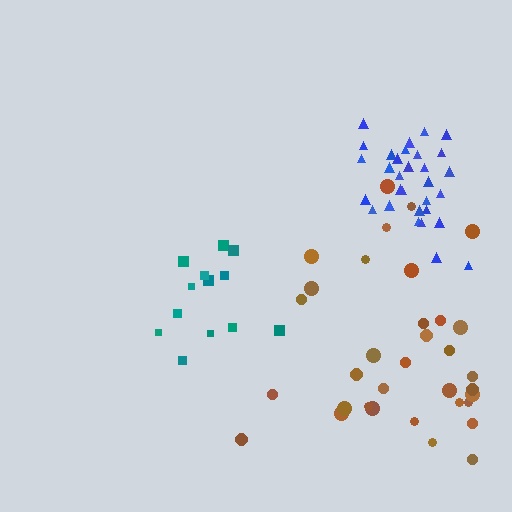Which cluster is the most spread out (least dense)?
Teal.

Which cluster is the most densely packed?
Blue.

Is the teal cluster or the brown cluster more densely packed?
Brown.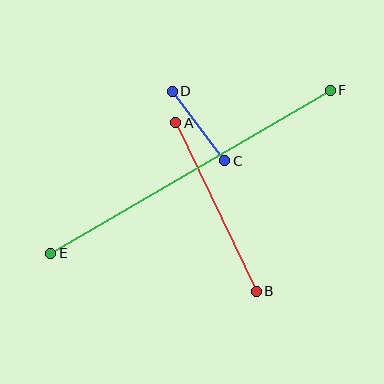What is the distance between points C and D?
The distance is approximately 87 pixels.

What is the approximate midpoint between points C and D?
The midpoint is at approximately (198, 126) pixels.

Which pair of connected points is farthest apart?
Points E and F are farthest apart.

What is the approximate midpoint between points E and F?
The midpoint is at approximately (191, 172) pixels.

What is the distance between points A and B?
The distance is approximately 187 pixels.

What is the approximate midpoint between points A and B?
The midpoint is at approximately (216, 207) pixels.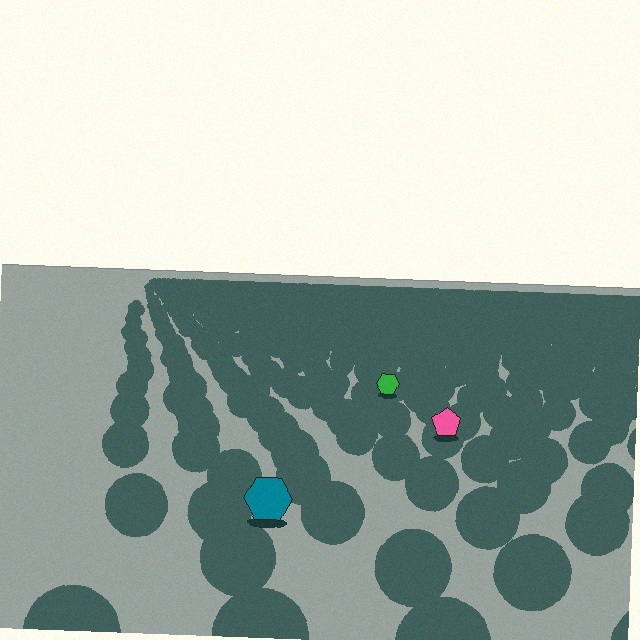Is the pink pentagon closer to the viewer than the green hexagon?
Yes. The pink pentagon is closer — you can tell from the texture gradient: the ground texture is coarser near it.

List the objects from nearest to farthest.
From nearest to farthest: the teal hexagon, the pink pentagon, the green hexagon.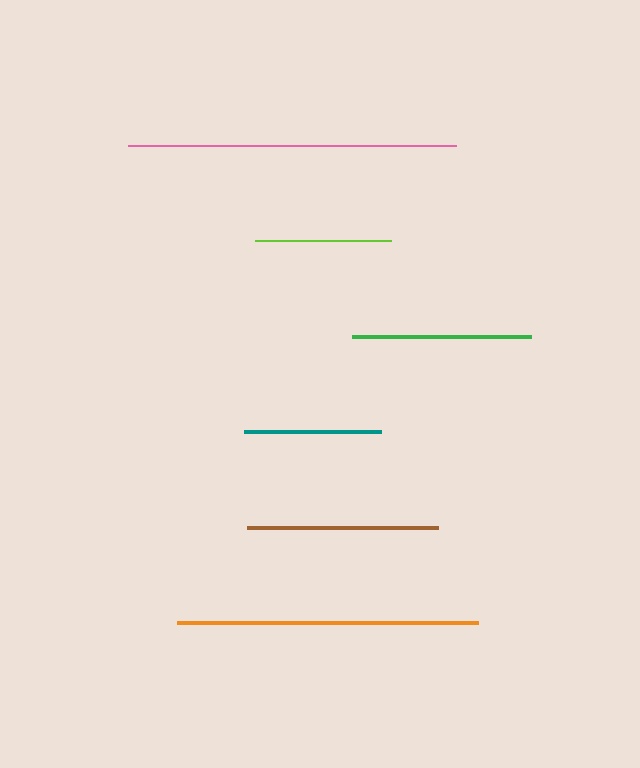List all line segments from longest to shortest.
From longest to shortest: pink, orange, brown, green, teal, lime.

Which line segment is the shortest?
The lime line is the shortest at approximately 136 pixels.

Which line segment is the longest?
The pink line is the longest at approximately 328 pixels.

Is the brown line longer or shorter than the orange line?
The orange line is longer than the brown line.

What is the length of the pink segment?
The pink segment is approximately 328 pixels long.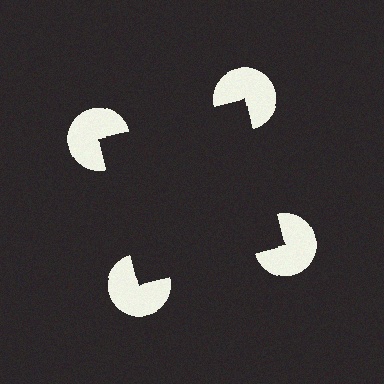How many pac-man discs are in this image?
There are 4 — one at each vertex of the illusory square.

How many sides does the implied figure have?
4 sides.